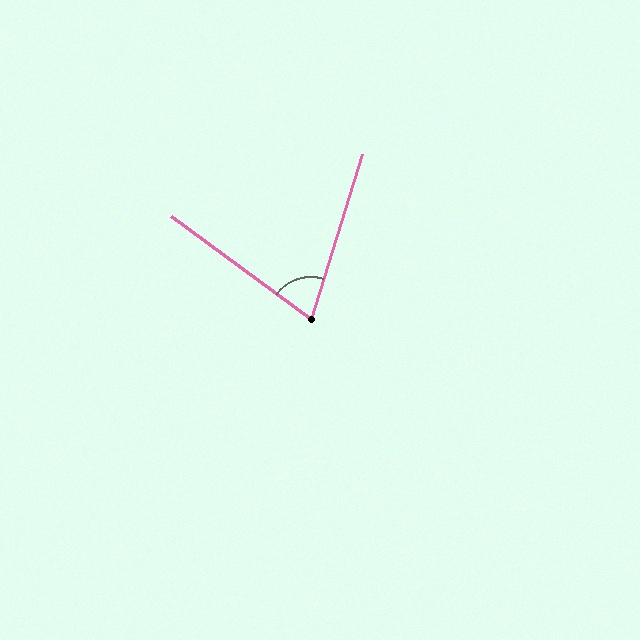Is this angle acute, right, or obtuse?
It is acute.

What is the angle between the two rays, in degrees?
Approximately 71 degrees.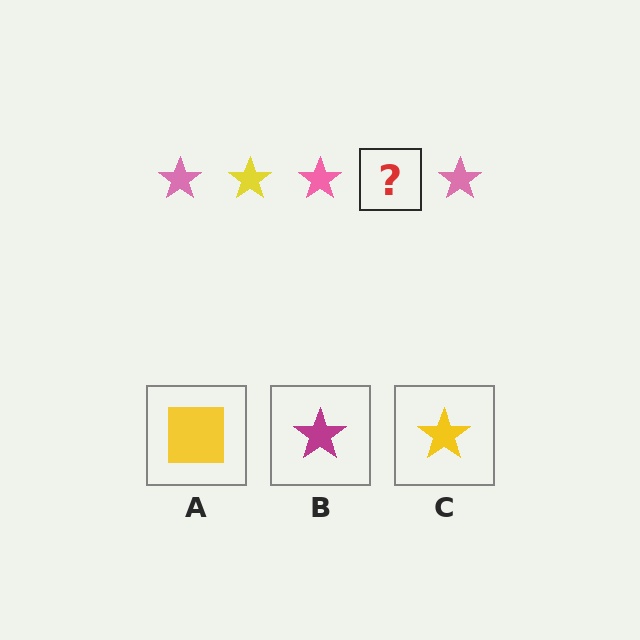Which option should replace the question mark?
Option C.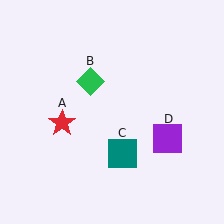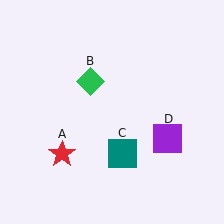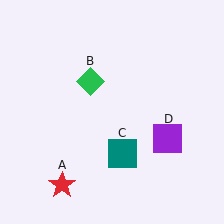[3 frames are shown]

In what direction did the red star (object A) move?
The red star (object A) moved down.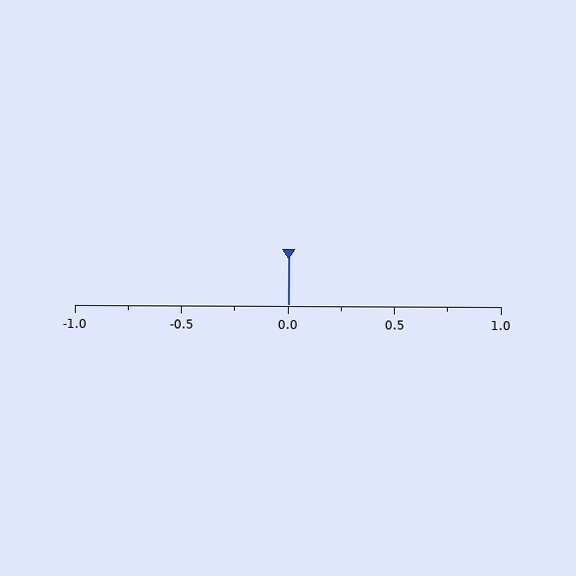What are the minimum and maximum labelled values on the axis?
The axis runs from -1.0 to 1.0.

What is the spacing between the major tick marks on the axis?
The major ticks are spaced 0.5 apart.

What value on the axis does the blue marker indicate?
The marker indicates approximately 0.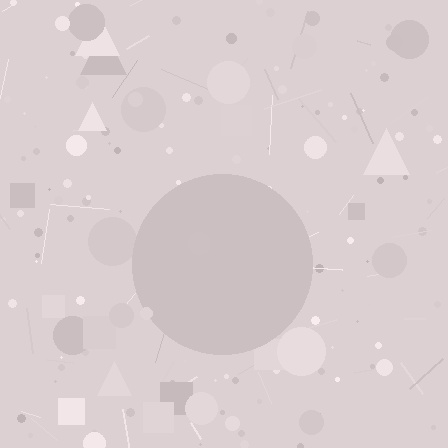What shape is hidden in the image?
A circle is hidden in the image.